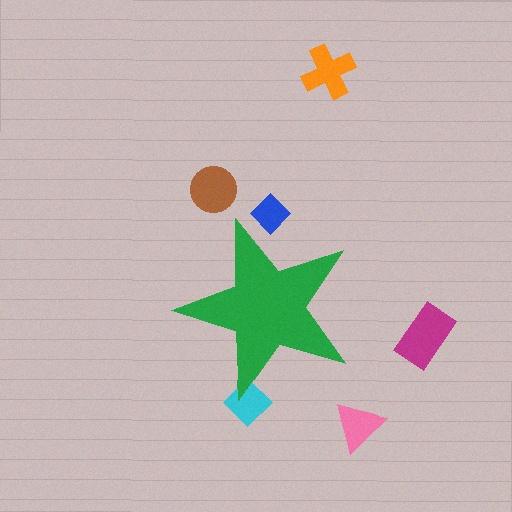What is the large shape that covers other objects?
A green star.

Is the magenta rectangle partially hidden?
No, the magenta rectangle is fully visible.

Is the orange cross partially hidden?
No, the orange cross is fully visible.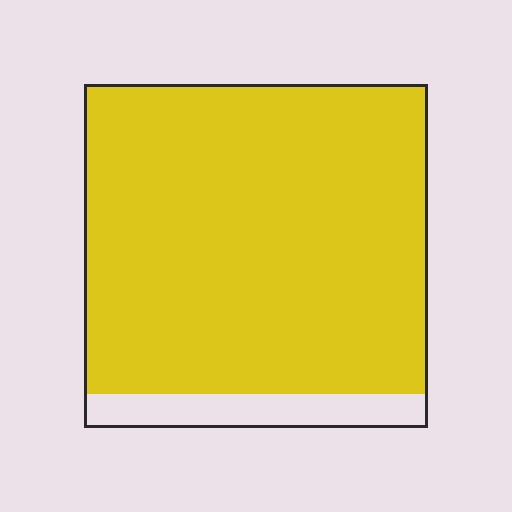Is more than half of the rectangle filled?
Yes.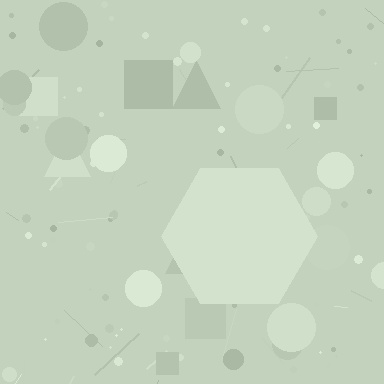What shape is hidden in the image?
A hexagon is hidden in the image.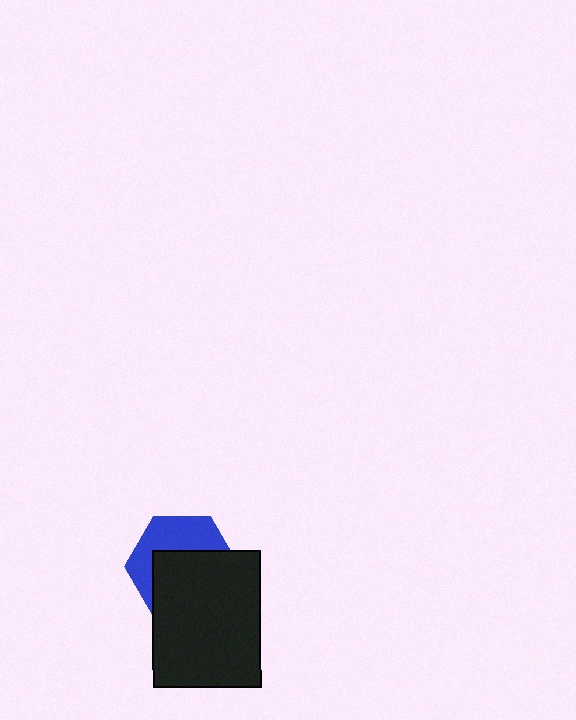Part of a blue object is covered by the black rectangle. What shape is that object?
It is a hexagon.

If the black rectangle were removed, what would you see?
You would see the complete blue hexagon.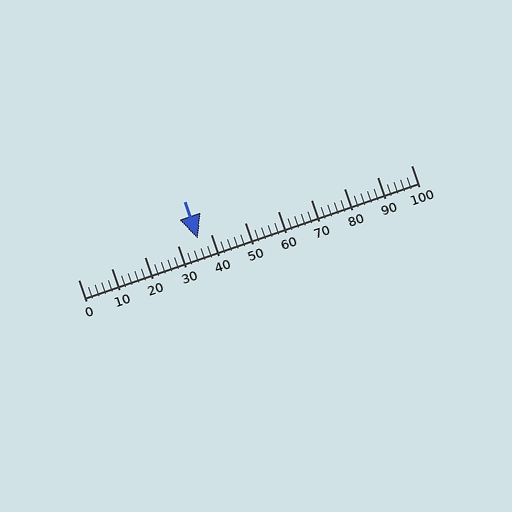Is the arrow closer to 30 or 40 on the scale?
The arrow is closer to 40.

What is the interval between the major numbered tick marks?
The major tick marks are spaced 10 units apart.